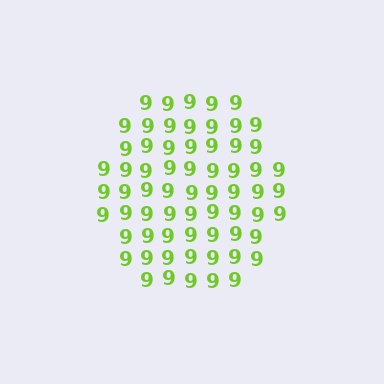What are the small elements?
The small elements are digit 9's.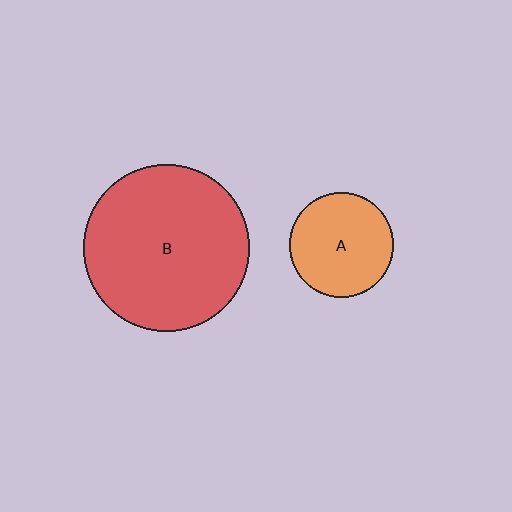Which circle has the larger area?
Circle B (red).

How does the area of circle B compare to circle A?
Approximately 2.5 times.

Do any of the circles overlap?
No, none of the circles overlap.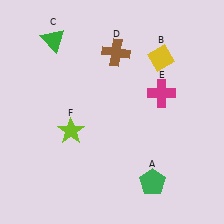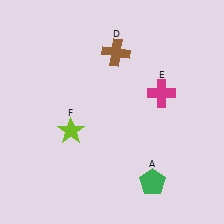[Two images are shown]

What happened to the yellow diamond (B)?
The yellow diamond (B) was removed in Image 2. It was in the top-right area of Image 1.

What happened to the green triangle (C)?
The green triangle (C) was removed in Image 2. It was in the top-left area of Image 1.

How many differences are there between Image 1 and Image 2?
There are 2 differences between the two images.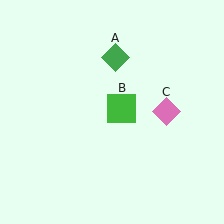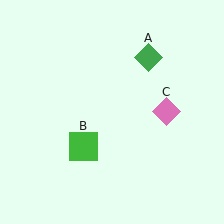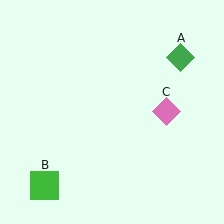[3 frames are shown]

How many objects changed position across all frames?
2 objects changed position: green diamond (object A), green square (object B).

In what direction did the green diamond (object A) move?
The green diamond (object A) moved right.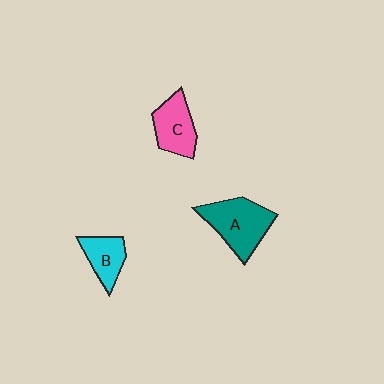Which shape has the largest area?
Shape A (teal).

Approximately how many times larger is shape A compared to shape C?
Approximately 1.4 times.